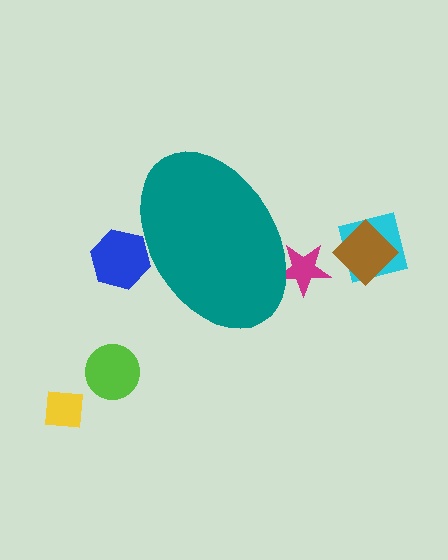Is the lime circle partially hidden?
No, the lime circle is fully visible.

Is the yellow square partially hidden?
No, the yellow square is fully visible.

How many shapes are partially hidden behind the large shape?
2 shapes are partially hidden.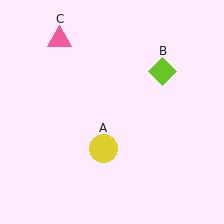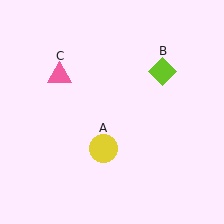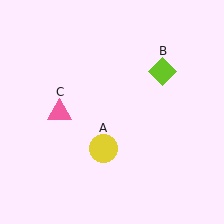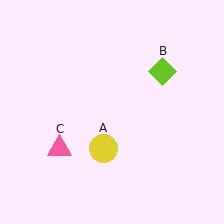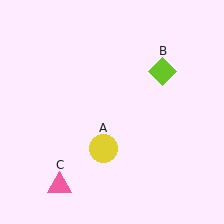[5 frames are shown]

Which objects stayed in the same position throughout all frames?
Yellow circle (object A) and lime diamond (object B) remained stationary.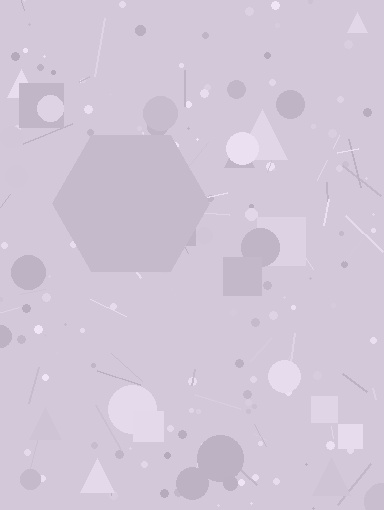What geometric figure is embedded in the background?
A hexagon is embedded in the background.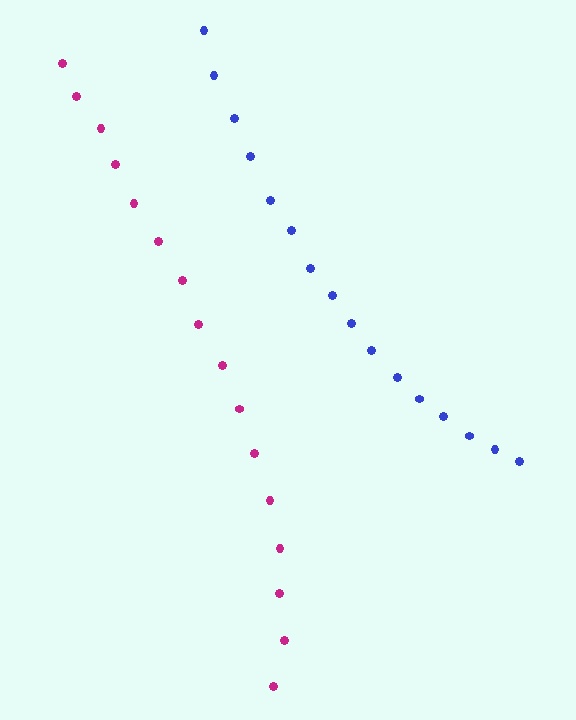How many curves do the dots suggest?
There are 2 distinct paths.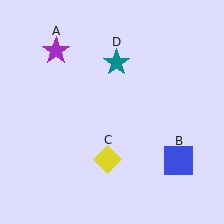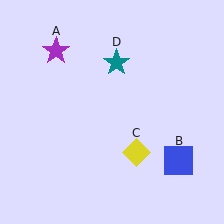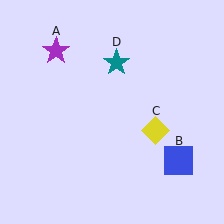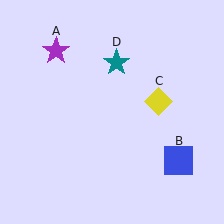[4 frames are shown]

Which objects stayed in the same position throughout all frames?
Purple star (object A) and blue square (object B) and teal star (object D) remained stationary.